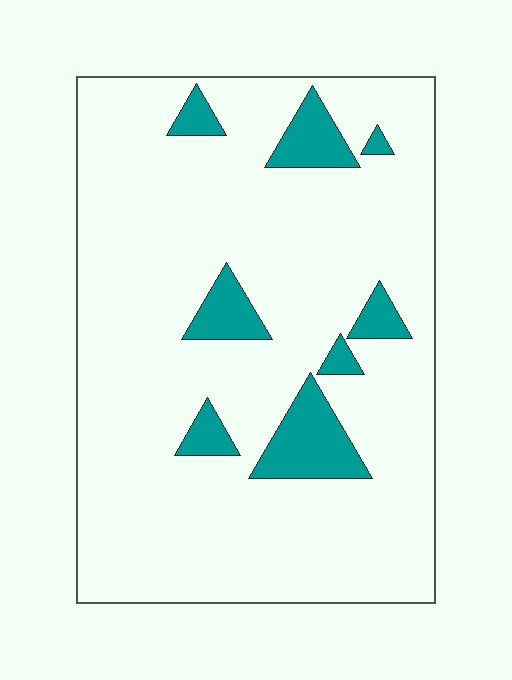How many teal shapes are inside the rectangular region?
8.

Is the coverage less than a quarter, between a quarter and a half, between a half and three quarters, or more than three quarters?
Less than a quarter.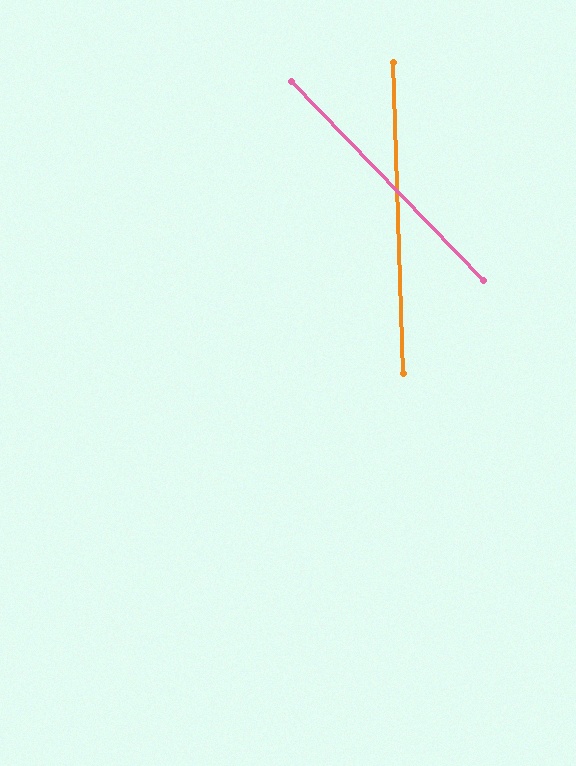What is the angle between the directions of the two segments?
Approximately 42 degrees.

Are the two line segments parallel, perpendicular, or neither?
Neither parallel nor perpendicular — they differ by about 42°.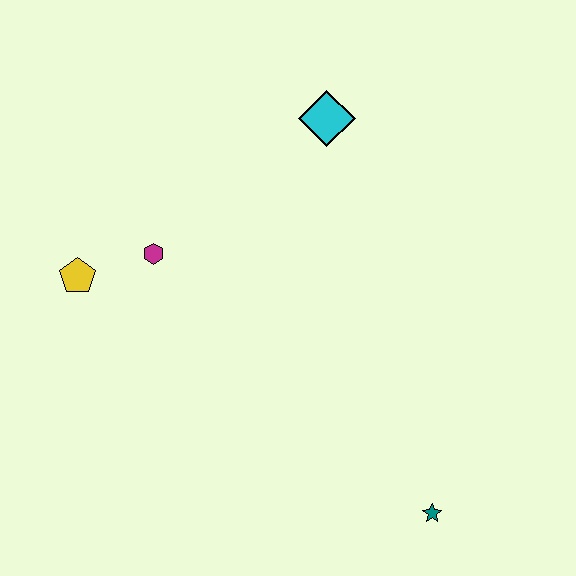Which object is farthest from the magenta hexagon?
The teal star is farthest from the magenta hexagon.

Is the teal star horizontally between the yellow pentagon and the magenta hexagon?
No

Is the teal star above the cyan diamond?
No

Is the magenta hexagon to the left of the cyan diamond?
Yes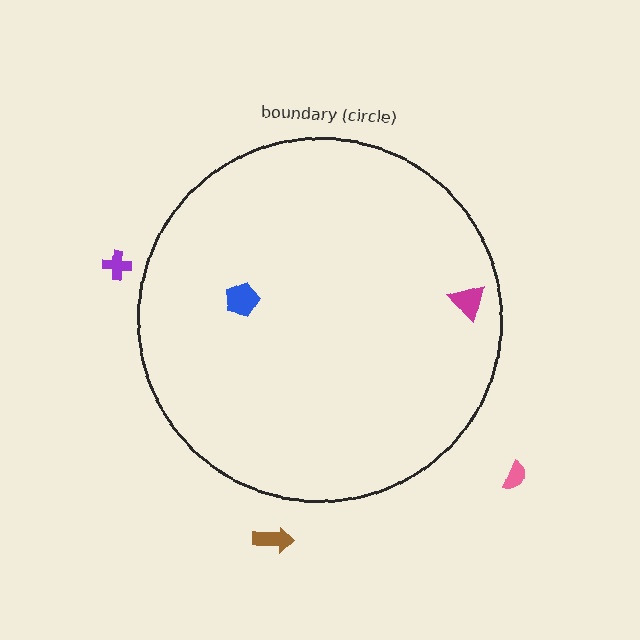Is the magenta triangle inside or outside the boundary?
Inside.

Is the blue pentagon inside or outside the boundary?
Inside.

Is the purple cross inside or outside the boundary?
Outside.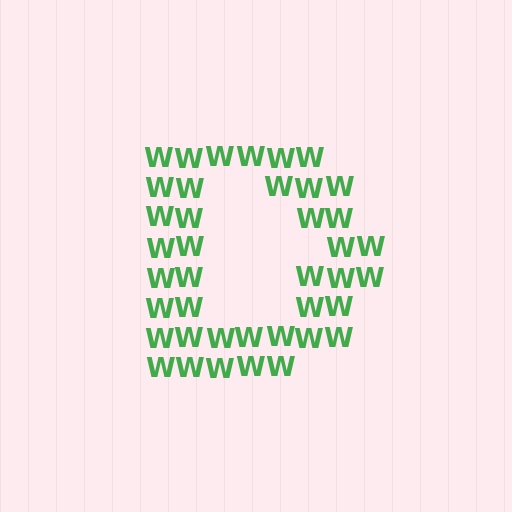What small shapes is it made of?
It is made of small letter W's.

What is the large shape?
The large shape is the letter D.